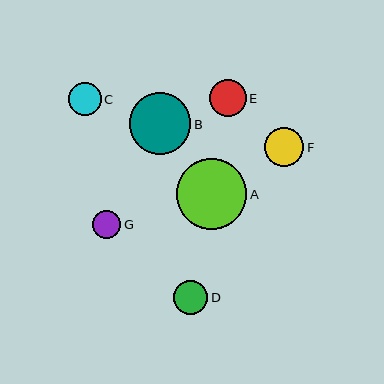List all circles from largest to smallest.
From largest to smallest: A, B, F, E, D, C, G.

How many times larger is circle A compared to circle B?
Circle A is approximately 1.2 times the size of circle B.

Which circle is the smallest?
Circle G is the smallest with a size of approximately 28 pixels.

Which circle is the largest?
Circle A is the largest with a size of approximately 71 pixels.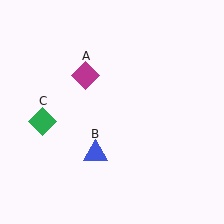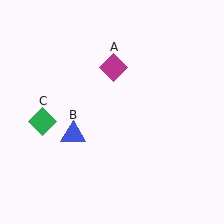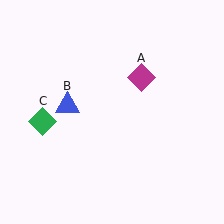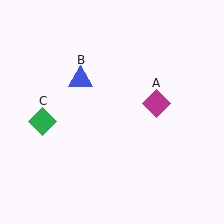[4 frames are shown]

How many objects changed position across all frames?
2 objects changed position: magenta diamond (object A), blue triangle (object B).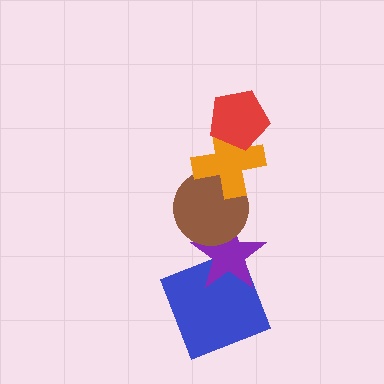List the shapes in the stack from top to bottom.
From top to bottom: the red pentagon, the orange cross, the brown circle, the purple star, the blue square.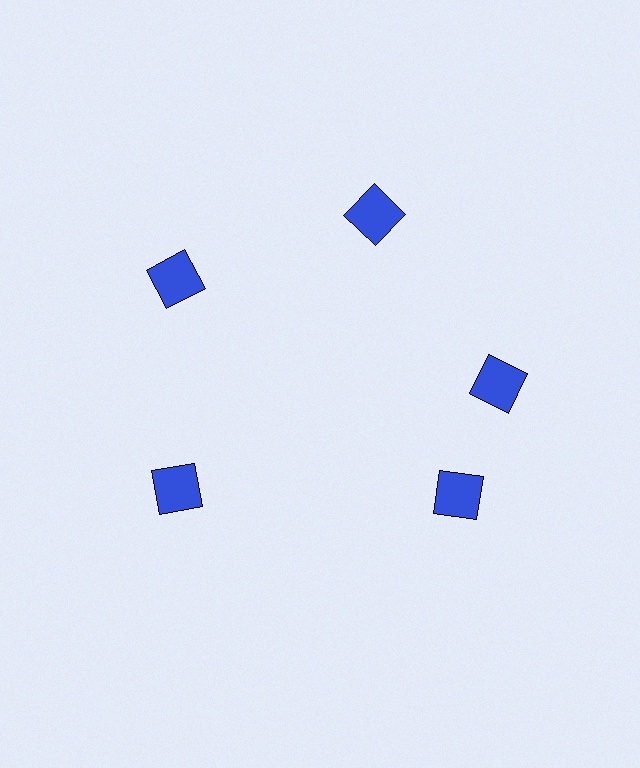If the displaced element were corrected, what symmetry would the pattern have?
It would have 5-fold rotational symmetry — the pattern would map onto itself every 72 degrees.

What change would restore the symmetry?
The symmetry would be restored by rotating it back into even spacing with its neighbors so that all 5 squares sit at equal angles and equal distance from the center.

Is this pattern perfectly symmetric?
No. The 5 blue squares are arranged in a ring, but one element near the 5 o'clock position is rotated out of alignment along the ring, breaking the 5-fold rotational symmetry.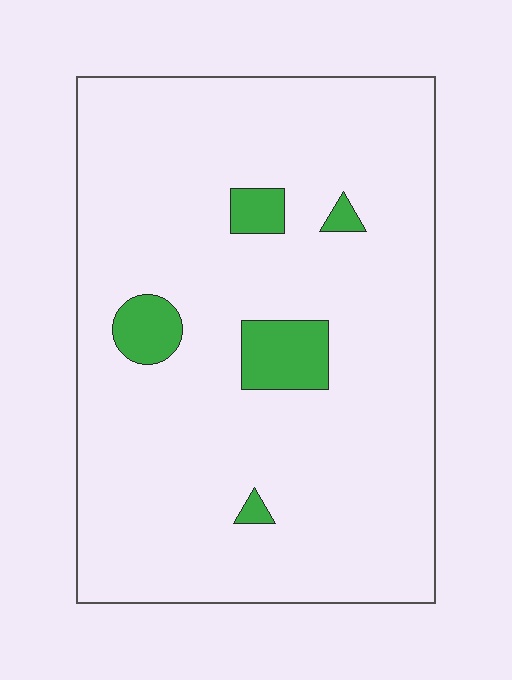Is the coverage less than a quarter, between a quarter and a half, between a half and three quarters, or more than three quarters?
Less than a quarter.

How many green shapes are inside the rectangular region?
5.